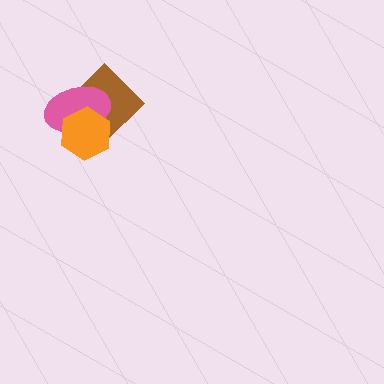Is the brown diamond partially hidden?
Yes, it is partially covered by another shape.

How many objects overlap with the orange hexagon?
2 objects overlap with the orange hexagon.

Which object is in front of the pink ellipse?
The orange hexagon is in front of the pink ellipse.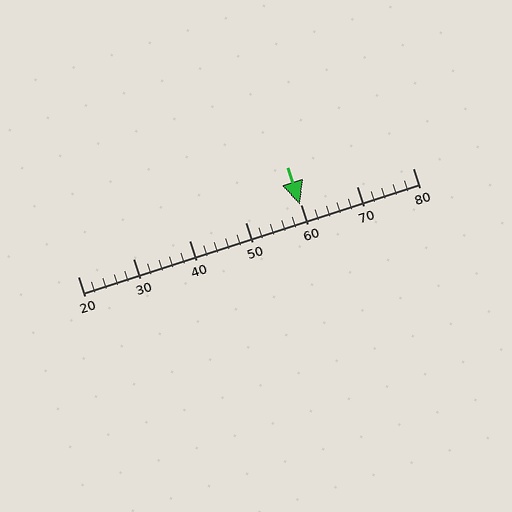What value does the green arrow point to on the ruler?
The green arrow points to approximately 60.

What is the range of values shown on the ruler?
The ruler shows values from 20 to 80.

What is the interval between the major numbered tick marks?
The major tick marks are spaced 10 units apart.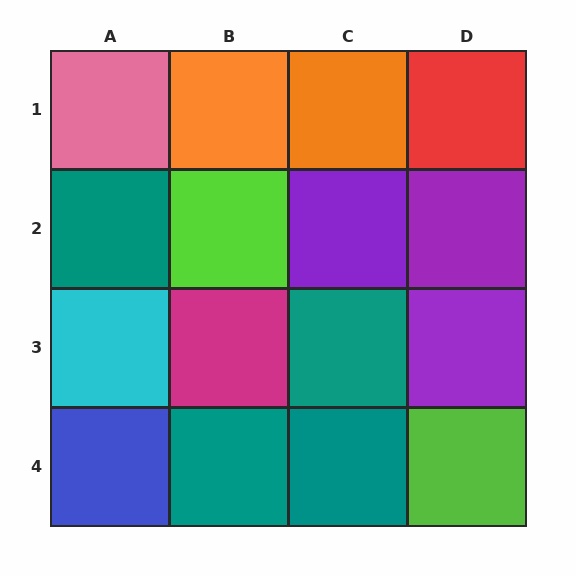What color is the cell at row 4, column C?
Teal.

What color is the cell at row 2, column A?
Teal.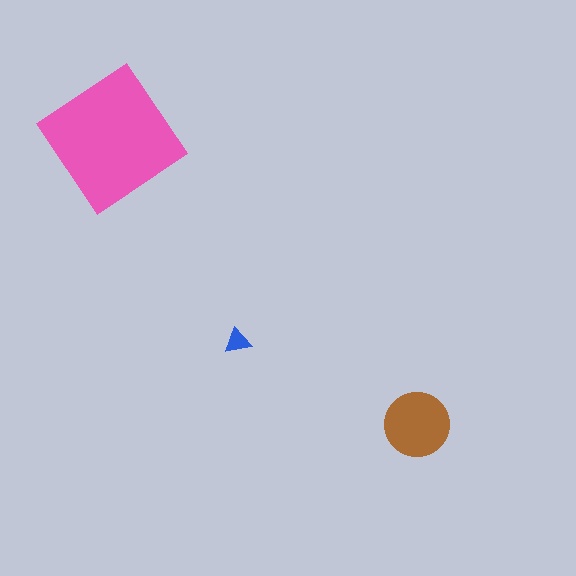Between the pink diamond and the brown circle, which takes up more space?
The pink diamond.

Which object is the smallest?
The blue triangle.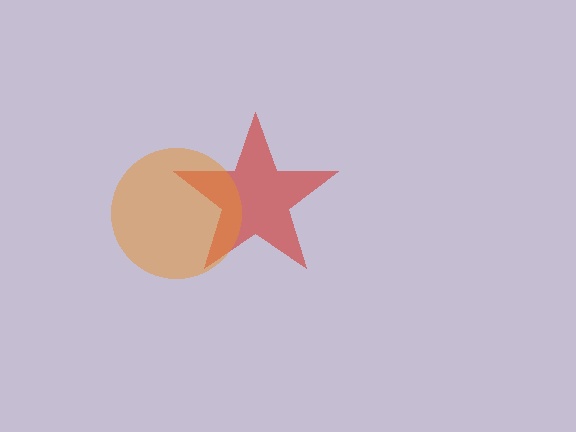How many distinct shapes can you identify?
There are 2 distinct shapes: a red star, an orange circle.